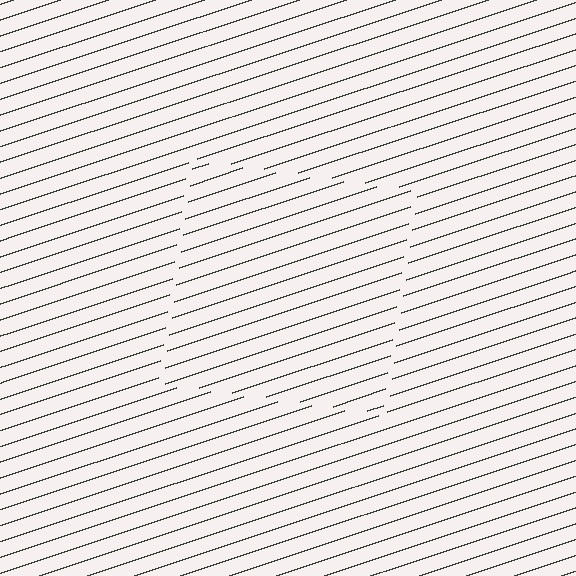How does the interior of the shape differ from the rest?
The interior of the shape contains the same grating, shifted by half a period — the contour is defined by the phase discontinuity where line-ends from the inner and outer gratings abut.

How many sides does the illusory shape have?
4 sides — the line-ends trace a square.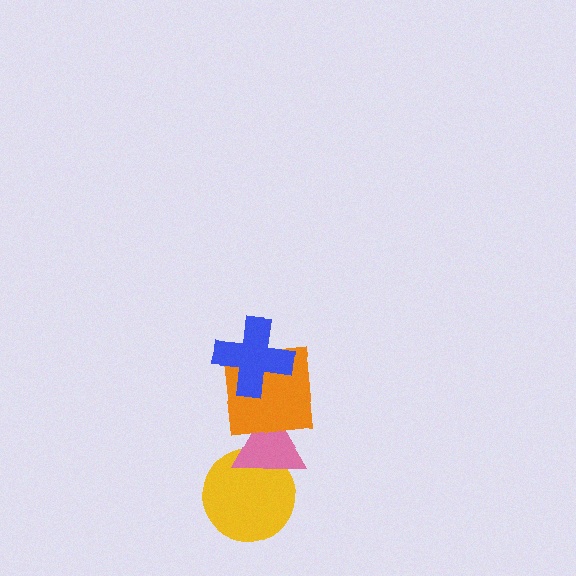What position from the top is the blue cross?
The blue cross is 1st from the top.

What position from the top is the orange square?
The orange square is 2nd from the top.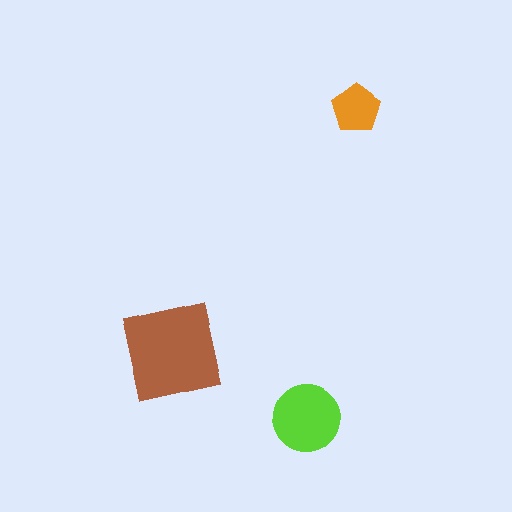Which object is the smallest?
The orange pentagon.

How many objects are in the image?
There are 3 objects in the image.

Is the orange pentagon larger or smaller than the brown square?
Smaller.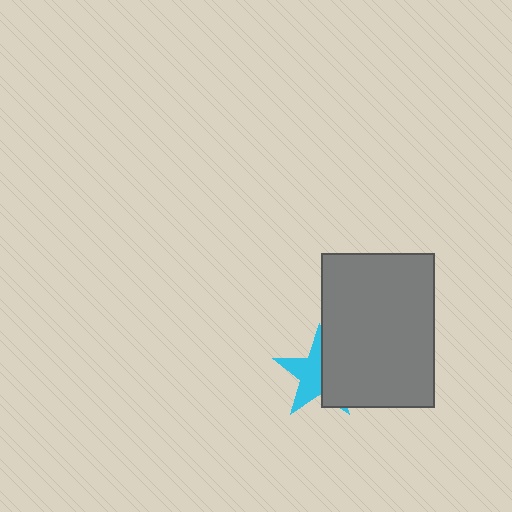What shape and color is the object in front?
The object in front is a gray rectangle.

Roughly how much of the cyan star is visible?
About half of it is visible (roughly 55%).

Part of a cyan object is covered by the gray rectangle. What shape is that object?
It is a star.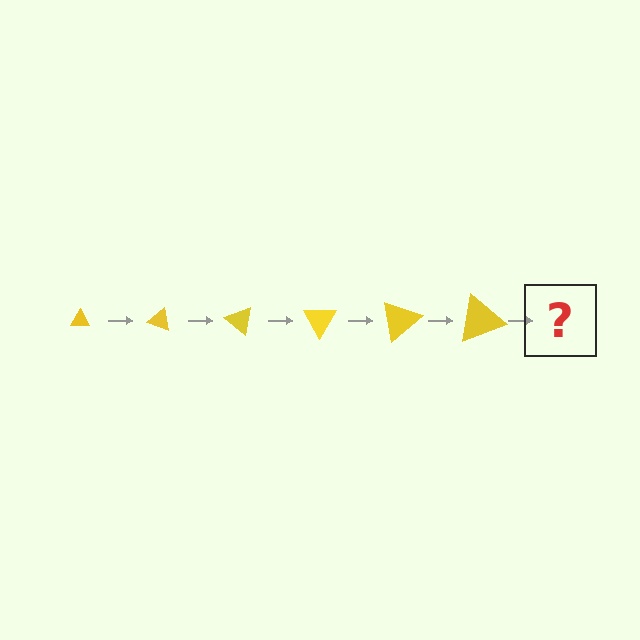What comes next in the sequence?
The next element should be a triangle, larger than the previous one and rotated 120 degrees from the start.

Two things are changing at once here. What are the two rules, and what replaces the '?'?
The two rules are that the triangle grows larger each step and it rotates 20 degrees each step. The '?' should be a triangle, larger than the previous one and rotated 120 degrees from the start.